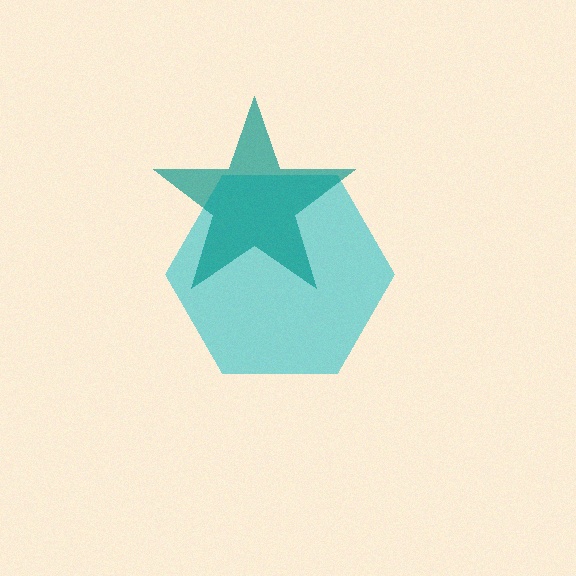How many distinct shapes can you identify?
There are 2 distinct shapes: a cyan hexagon, a teal star.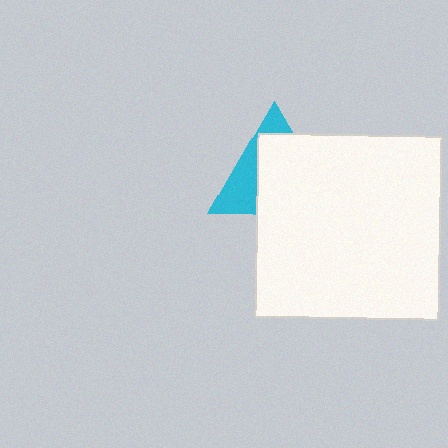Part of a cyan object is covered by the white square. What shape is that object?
It is a triangle.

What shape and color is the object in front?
The object in front is a white square.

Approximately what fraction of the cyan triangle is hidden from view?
Roughly 65% of the cyan triangle is hidden behind the white square.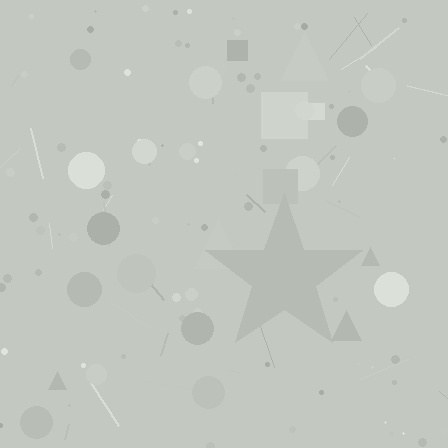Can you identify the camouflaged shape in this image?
The camouflaged shape is a star.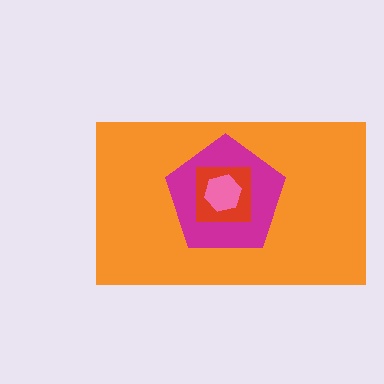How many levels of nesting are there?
4.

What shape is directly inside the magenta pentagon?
The red square.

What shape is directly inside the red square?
The pink hexagon.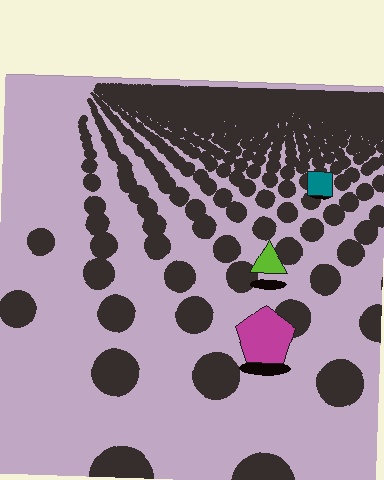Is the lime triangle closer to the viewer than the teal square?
Yes. The lime triangle is closer — you can tell from the texture gradient: the ground texture is coarser near it.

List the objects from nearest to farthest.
From nearest to farthest: the magenta pentagon, the lime triangle, the teal square.